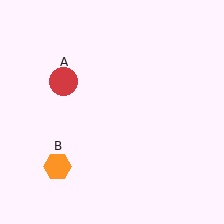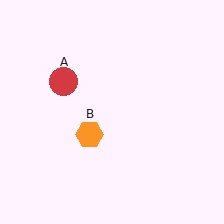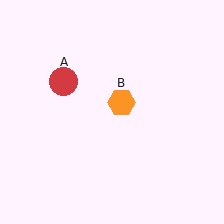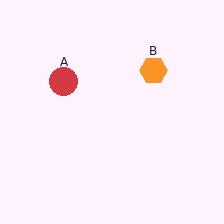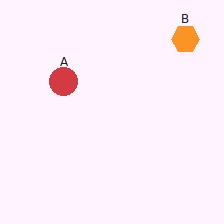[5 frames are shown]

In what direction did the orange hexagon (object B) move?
The orange hexagon (object B) moved up and to the right.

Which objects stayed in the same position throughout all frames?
Red circle (object A) remained stationary.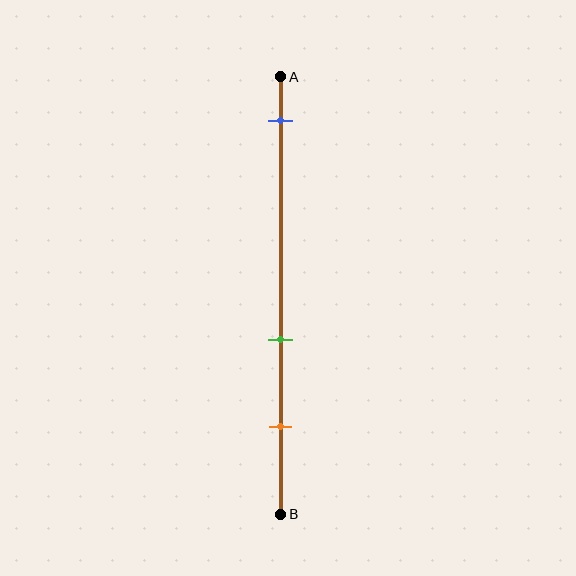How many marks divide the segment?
There are 3 marks dividing the segment.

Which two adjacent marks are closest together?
The green and orange marks are the closest adjacent pair.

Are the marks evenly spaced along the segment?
No, the marks are not evenly spaced.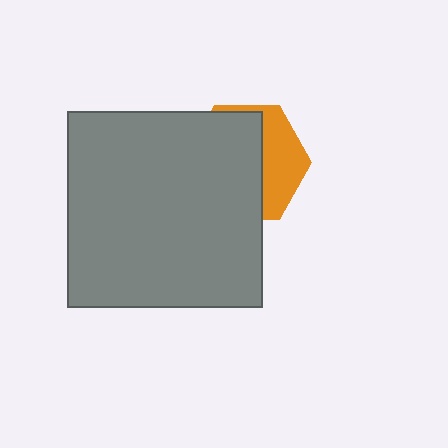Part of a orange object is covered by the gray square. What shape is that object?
It is a hexagon.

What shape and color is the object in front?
The object in front is a gray square.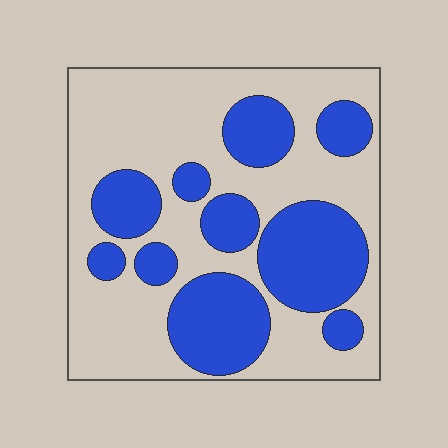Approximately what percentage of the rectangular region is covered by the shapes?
Approximately 40%.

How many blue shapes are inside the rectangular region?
10.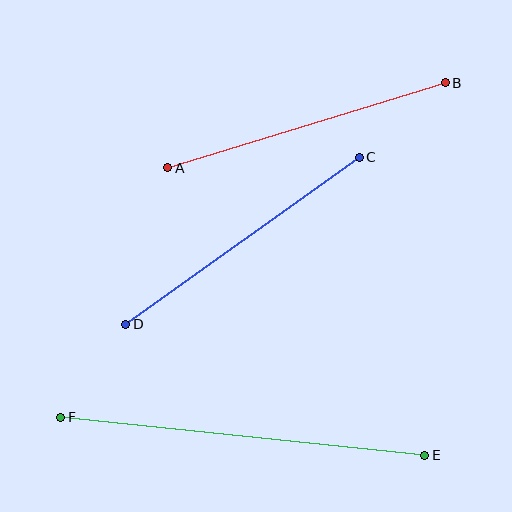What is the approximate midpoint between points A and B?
The midpoint is at approximately (307, 125) pixels.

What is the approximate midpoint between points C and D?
The midpoint is at approximately (242, 241) pixels.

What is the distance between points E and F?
The distance is approximately 366 pixels.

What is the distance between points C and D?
The distance is approximately 287 pixels.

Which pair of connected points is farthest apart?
Points E and F are farthest apart.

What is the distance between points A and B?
The distance is approximately 290 pixels.